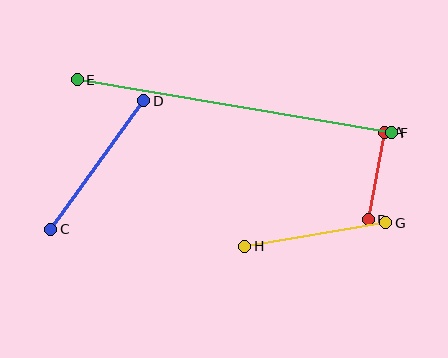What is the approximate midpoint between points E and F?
The midpoint is at approximately (234, 106) pixels.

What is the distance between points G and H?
The distance is approximately 143 pixels.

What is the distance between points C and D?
The distance is approximately 159 pixels.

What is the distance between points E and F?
The distance is approximately 318 pixels.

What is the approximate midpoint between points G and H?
The midpoint is at approximately (315, 235) pixels.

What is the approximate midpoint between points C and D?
The midpoint is at approximately (97, 165) pixels.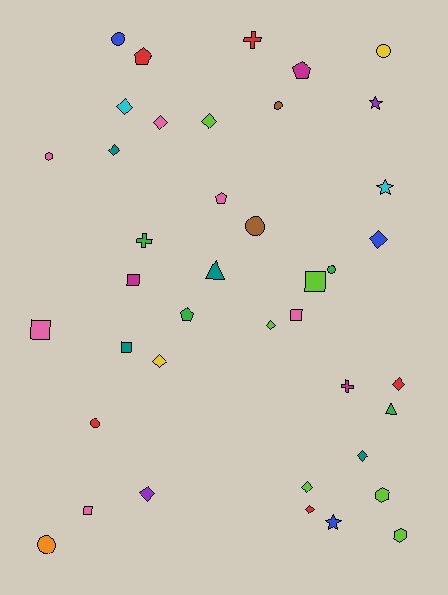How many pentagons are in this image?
There are 4 pentagons.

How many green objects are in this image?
There are 4 green objects.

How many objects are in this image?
There are 40 objects.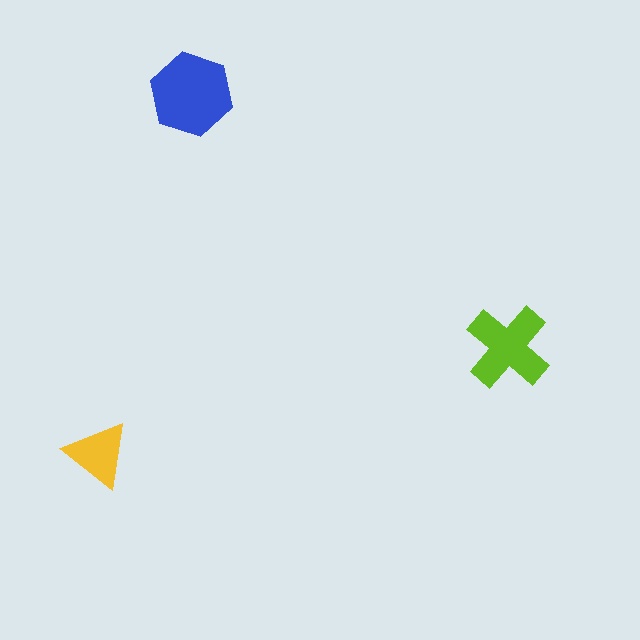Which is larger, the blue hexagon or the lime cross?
The blue hexagon.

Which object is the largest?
The blue hexagon.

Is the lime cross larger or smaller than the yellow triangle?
Larger.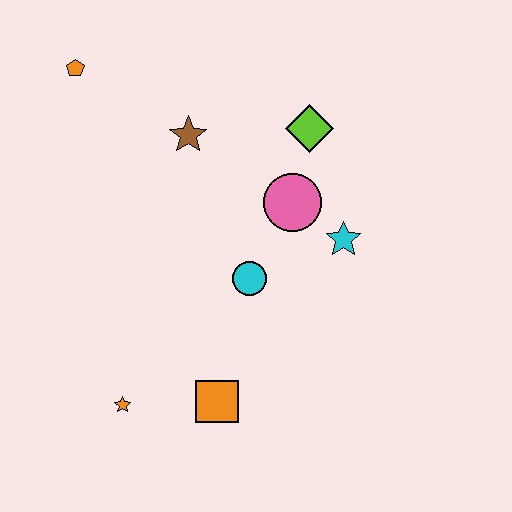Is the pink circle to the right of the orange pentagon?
Yes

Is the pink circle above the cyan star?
Yes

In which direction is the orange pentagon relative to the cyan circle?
The orange pentagon is above the cyan circle.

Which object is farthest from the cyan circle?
The orange pentagon is farthest from the cyan circle.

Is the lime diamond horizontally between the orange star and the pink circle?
No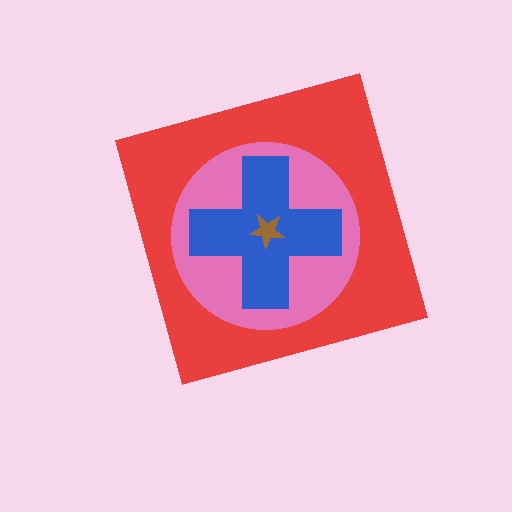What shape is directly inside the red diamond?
The pink circle.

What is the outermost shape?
The red diamond.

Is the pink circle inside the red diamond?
Yes.